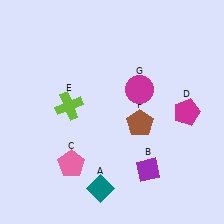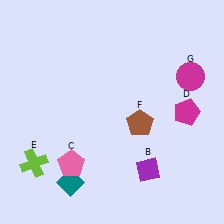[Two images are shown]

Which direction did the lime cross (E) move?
The lime cross (E) moved down.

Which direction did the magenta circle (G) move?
The magenta circle (G) moved right.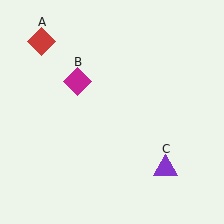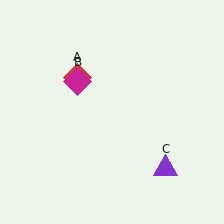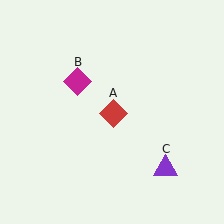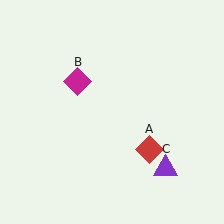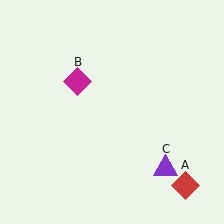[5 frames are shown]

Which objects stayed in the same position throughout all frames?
Magenta diamond (object B) and purple triangle (object C) remained stationary.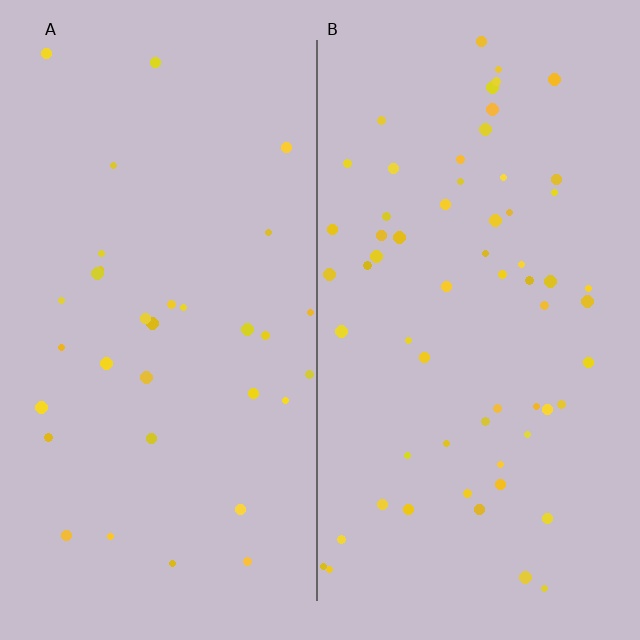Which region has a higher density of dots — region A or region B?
B (the right).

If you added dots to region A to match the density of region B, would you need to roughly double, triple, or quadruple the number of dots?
Approximately double.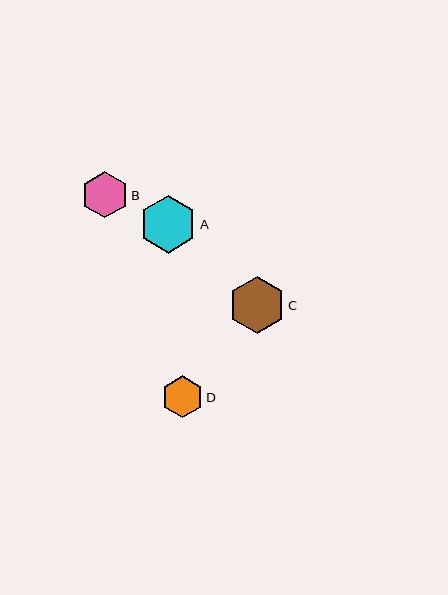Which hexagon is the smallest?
Hexagon D is the smallest with a size of approximately 42 pixels.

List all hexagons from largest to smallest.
From largest to smallest: A, C, B, D.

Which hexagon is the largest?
Hexagon A is the largest with a size of approximately 57 pixels.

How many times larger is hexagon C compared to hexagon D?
Hexagon C is approximately 1.4 times the size of hexagon D.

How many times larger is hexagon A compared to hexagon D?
Hexagon A is approximately 1.4 times the size of hexagon D.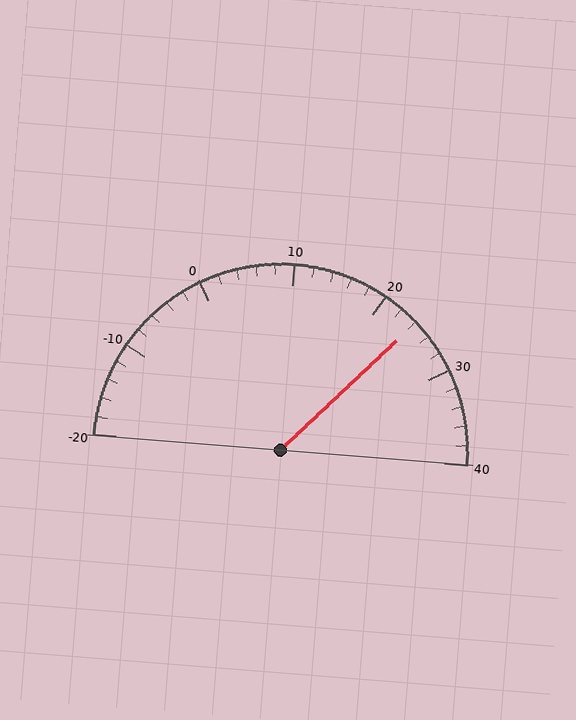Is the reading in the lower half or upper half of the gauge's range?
The reading is in the upper half of the range (-20 to 40).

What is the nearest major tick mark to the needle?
The nearest major tick mark is 20.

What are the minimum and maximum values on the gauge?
The gauge ranges from -20 to 40.